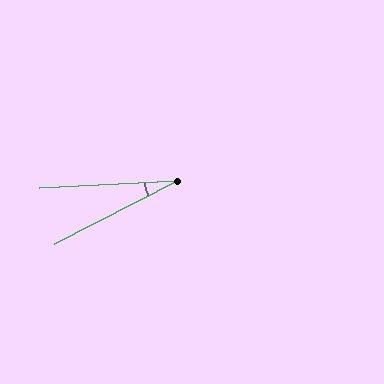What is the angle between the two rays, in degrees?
Approximately 24 degrees.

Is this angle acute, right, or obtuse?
It is acute.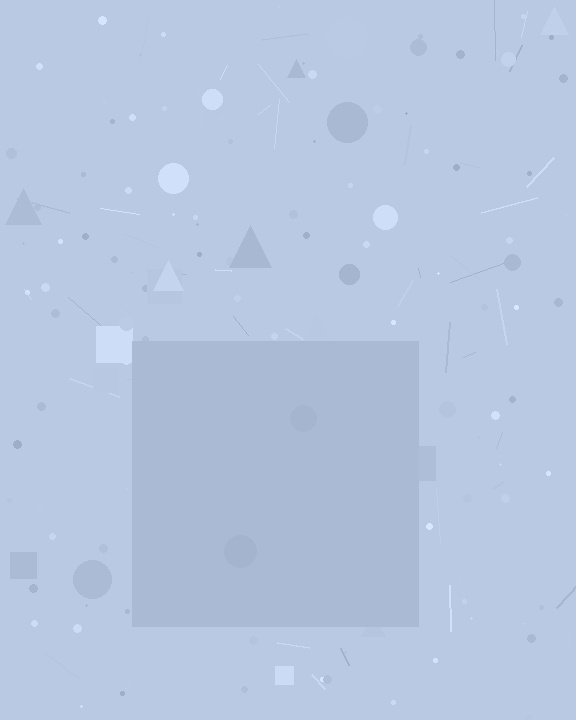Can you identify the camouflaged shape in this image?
The camouflaged shape is a square.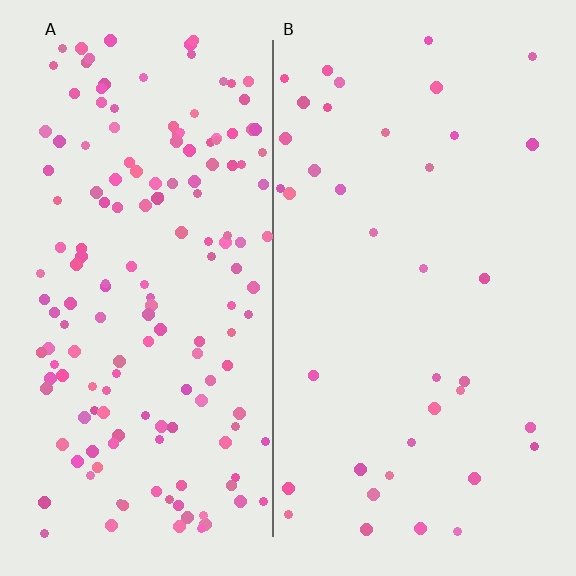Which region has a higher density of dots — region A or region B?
A (the left).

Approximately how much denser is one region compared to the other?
Approximately 4.3× — region A over region B.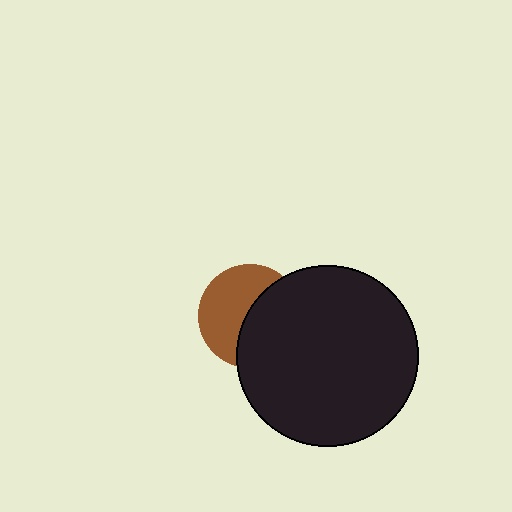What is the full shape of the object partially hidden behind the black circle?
The partially hidden object is a brown circle.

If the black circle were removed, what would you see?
You would see the complete brown circle.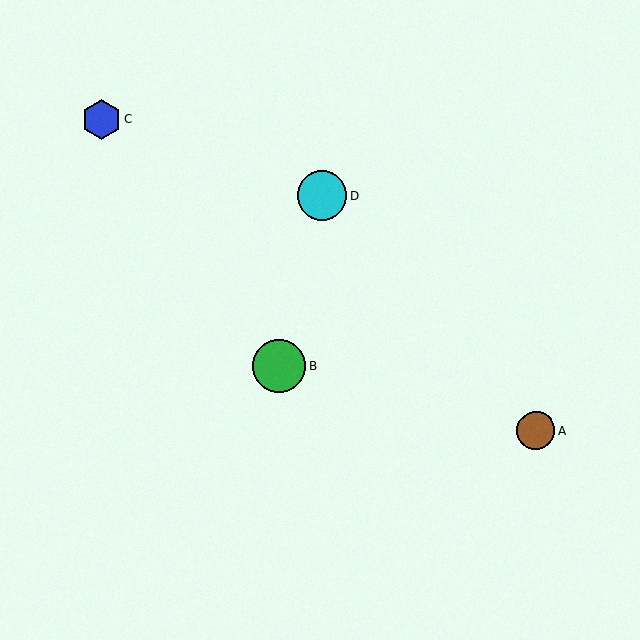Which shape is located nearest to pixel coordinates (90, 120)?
The blue hexagon (labeled C) at (101, 119) is nearest to that location.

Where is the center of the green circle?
The center of the green circle is at (279, 366).